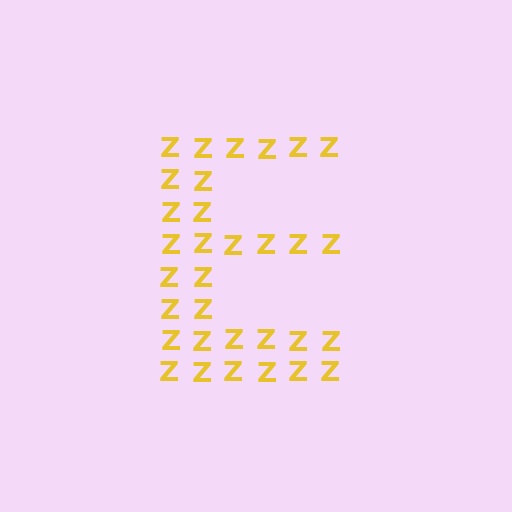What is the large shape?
The large shape is the letter E.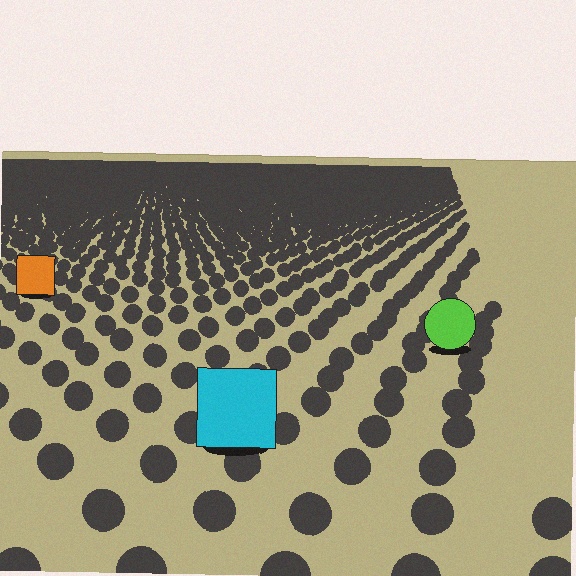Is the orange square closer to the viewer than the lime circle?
No. The lime circle is closer — you can tell from the texture gradient: the ground texture is coarser near it.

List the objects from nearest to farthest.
From nearest to farthest: the cyan square, the lime circle, the orange square.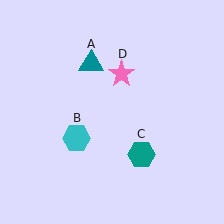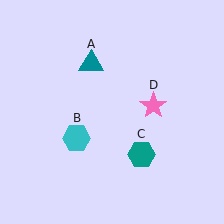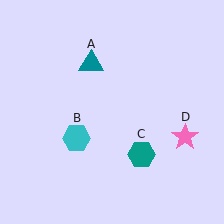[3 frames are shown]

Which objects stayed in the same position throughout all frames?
Teal triangle (object A) and cyan hexagon (object B) and teal hexagon (object C) remained stationary.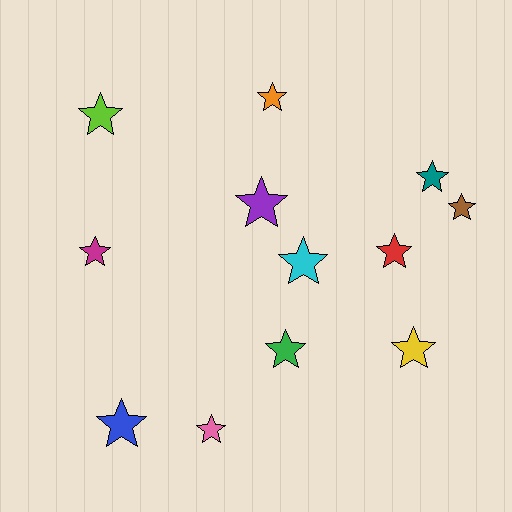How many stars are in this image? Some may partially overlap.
There are 12 stars.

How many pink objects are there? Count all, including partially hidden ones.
There is 1 pink object.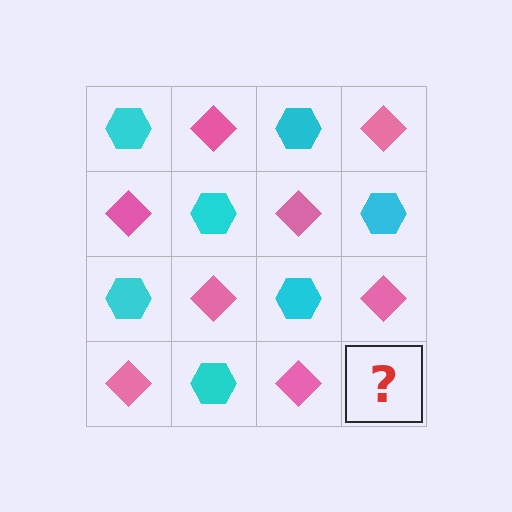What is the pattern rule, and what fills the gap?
The rule is that it alternates cyan hexagon and pink diamond in a checkerboard pattern. The gap should be filled with a cyan hexagon.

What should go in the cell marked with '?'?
The missing cell should contain a cyan hexagon.